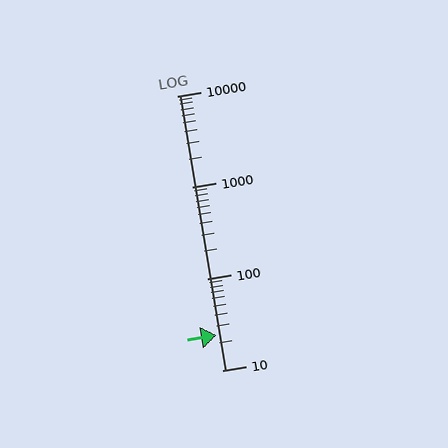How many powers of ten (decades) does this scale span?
The scale spans 3 decades, from 10 to 10000.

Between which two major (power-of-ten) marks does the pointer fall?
The pointer is between 10 and 100.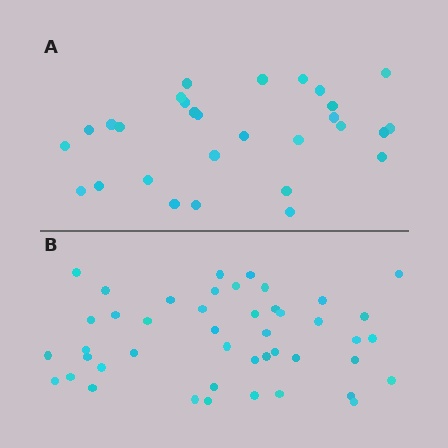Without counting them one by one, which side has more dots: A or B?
Region B (the bottom region) has more dots.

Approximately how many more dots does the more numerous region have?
Region B has approximately 15 more dots than region A.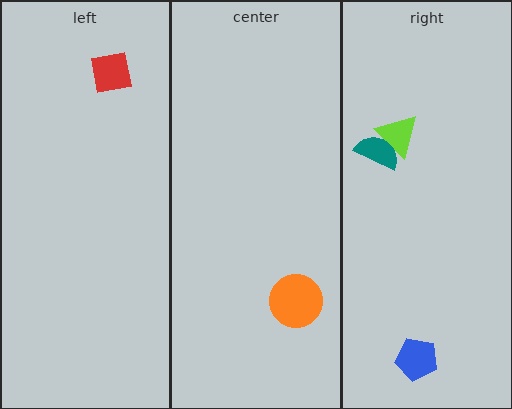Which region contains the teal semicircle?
The right region.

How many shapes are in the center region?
1.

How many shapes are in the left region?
1.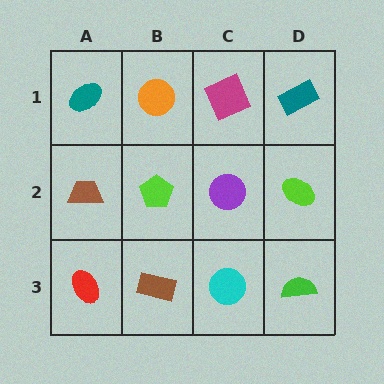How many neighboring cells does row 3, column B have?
3.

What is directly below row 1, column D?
A lime ellipse.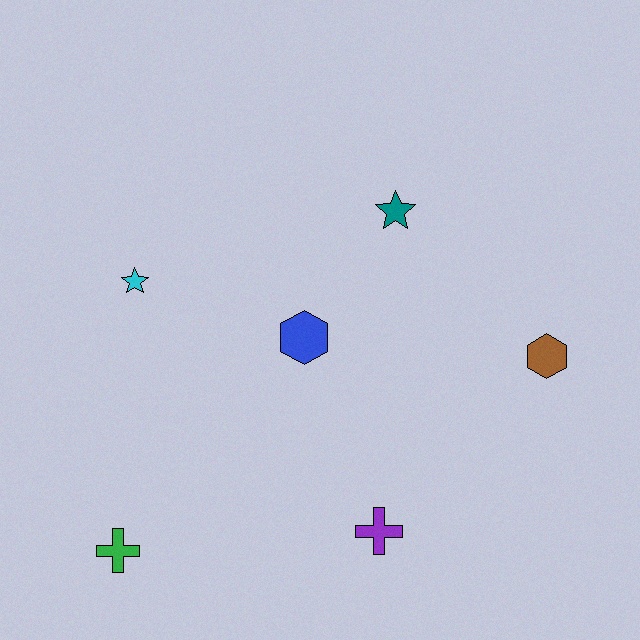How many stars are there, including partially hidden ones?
There are 2 stars.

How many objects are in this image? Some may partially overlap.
There are 6 objects.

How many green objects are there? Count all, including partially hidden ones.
There is 1 green object.